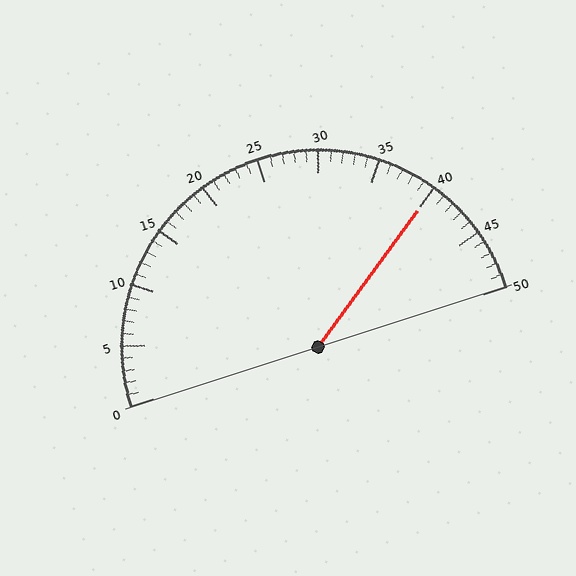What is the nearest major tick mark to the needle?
The nearest major tick mark is 40.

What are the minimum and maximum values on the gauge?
The gauge ranges from 0 to 50.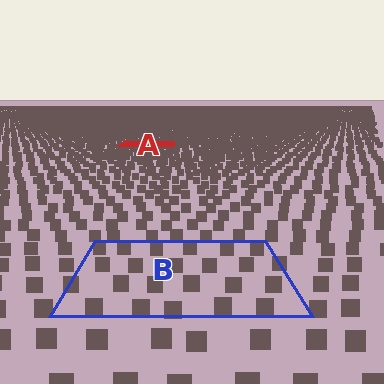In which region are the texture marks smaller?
The texture marks are smaller in region A, because it is farther away.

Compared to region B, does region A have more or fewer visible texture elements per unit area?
Region A has more texture elements per unit area — they are packed more densely because it is farther away.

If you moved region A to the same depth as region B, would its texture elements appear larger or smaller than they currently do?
They would appear larger. At a closer depth, the same texture elements are projected at a bigger on-screen size.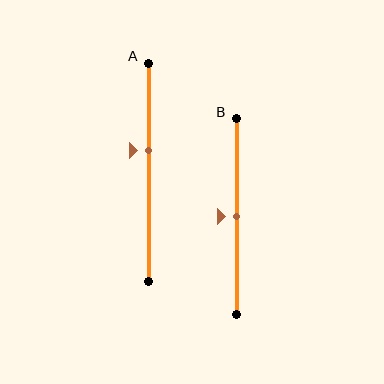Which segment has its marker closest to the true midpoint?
Segment B has its marker closest to the true midpoint.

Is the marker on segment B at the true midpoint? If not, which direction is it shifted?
Yes, the marker on segment B is at the true midpoint.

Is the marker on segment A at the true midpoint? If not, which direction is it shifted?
No, the marker on segment A is shifted upward by about 10% of the segment length.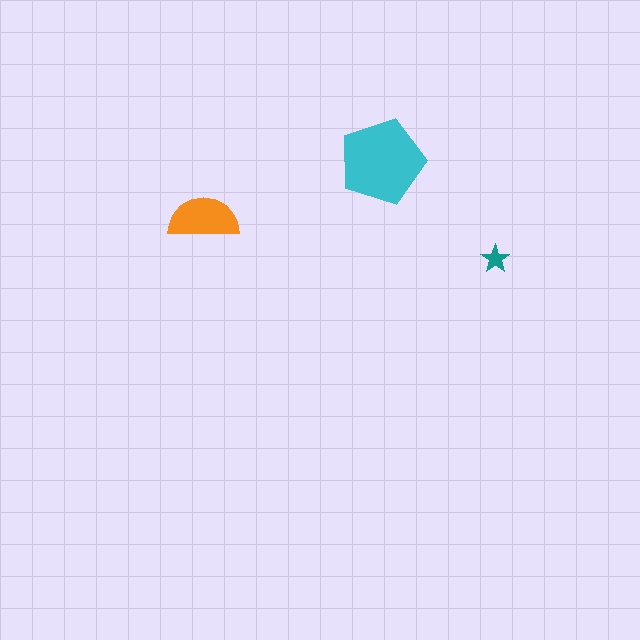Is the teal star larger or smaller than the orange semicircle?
Smaller.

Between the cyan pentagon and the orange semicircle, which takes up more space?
The cyan pentagon.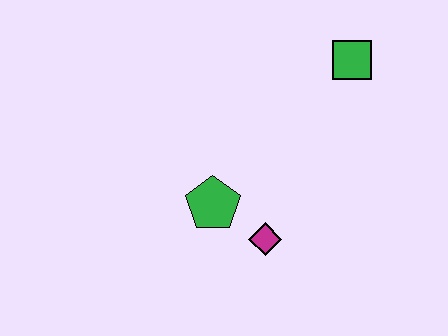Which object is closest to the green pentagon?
The magenta diamond is closest to the green pentagon.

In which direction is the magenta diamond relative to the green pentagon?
The magenta diamond is to the right of the green pentagon.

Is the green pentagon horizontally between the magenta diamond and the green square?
No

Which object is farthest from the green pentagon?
The green square is farthest from the green pentagon.